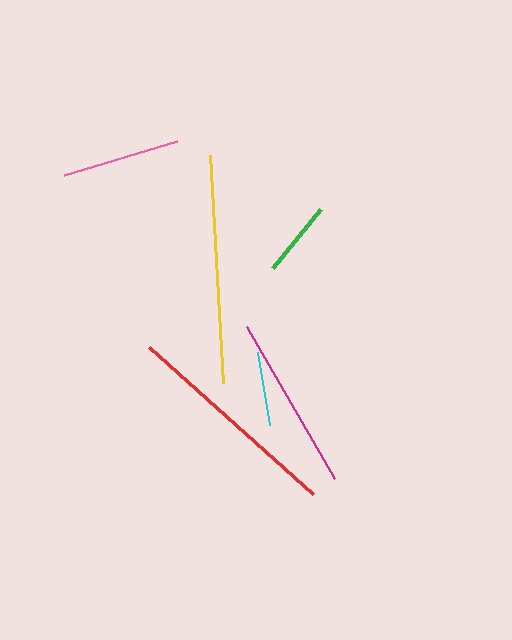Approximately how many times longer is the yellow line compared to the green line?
The yellow line is approximately 3.0 times the length of the green line.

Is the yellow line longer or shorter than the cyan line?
The yellow line is longer than the cyan line.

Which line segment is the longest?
The yellow line is the longest at approximately 229 pixels.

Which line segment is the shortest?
The cyan line is the shortest at approximately 74 pixels.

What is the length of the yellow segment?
The yellow segment is approximately 229 pixels long.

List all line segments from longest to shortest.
From longest to shortest: yellow, red, magenta, pink, green, cyan.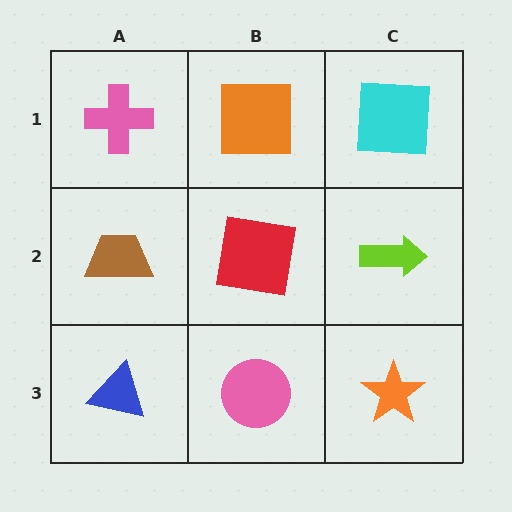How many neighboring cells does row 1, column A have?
2.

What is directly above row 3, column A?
A brown trapezoid.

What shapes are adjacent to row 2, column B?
An orange square (row 1, column B), a pink circle (row 3, column B), a brown trapezoid (row 2, column A), a lime arrow (row 2, column C).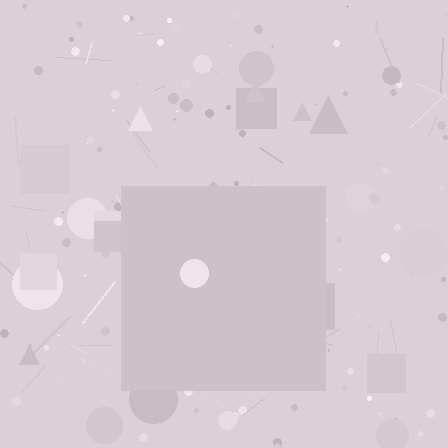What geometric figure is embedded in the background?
A square is embedded in the background.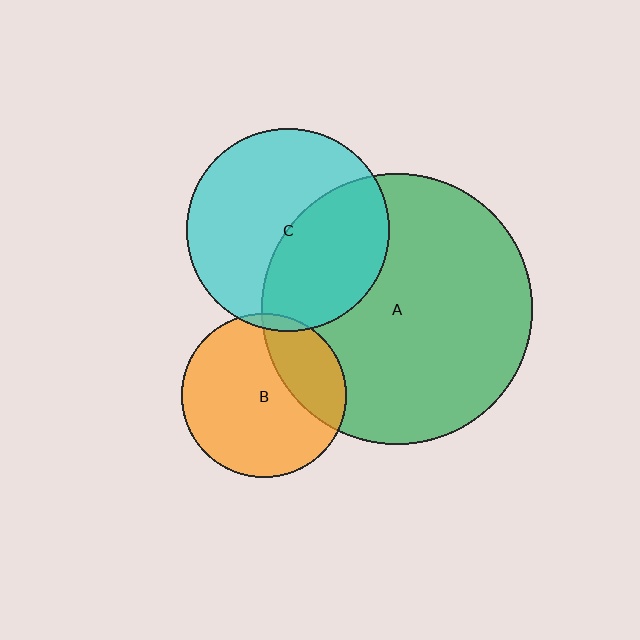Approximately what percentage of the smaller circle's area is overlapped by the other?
Approximately 40%.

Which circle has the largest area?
Circle A (green).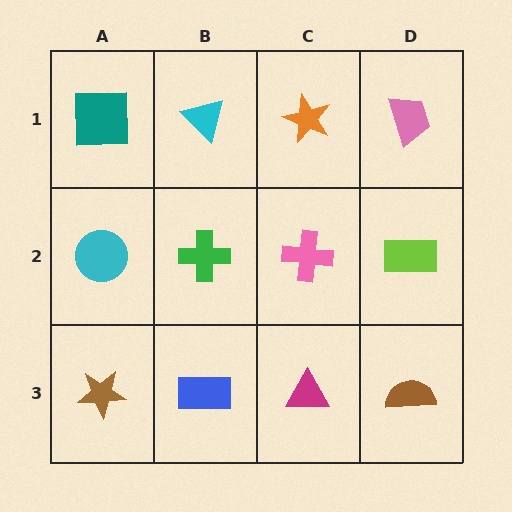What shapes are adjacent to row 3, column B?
A green cross (row 2, column B), a brown star (row 3, column A), a magenta triangle (row 3, column C).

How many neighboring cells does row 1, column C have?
3.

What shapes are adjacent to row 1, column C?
A pink cross (row 2, column C), a cyan triangle (row 1, column B), a pink trapezoid (row 1, column D).